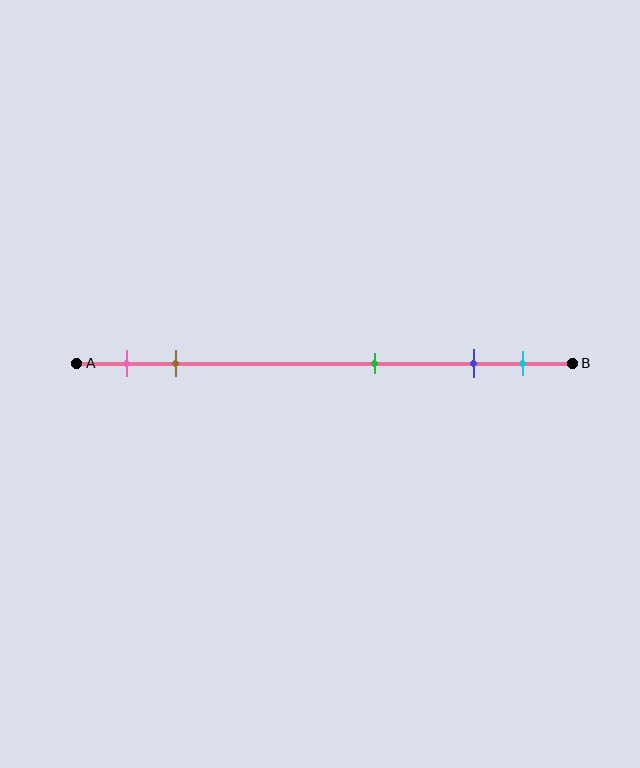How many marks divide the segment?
There are 5 marks dividing the segment.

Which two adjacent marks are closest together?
The blue and cyan marks are the closest adjacent pair.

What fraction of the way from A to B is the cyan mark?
The cyan mark is approximately 90% (0.9) of the way from A to B.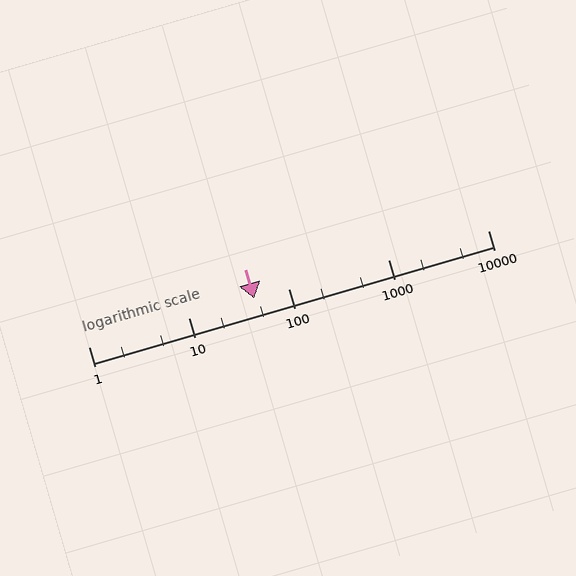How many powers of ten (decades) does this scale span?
The scale spans 4 decades, from 1 to 10000.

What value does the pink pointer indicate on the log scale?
The pointer indicates approximately 46.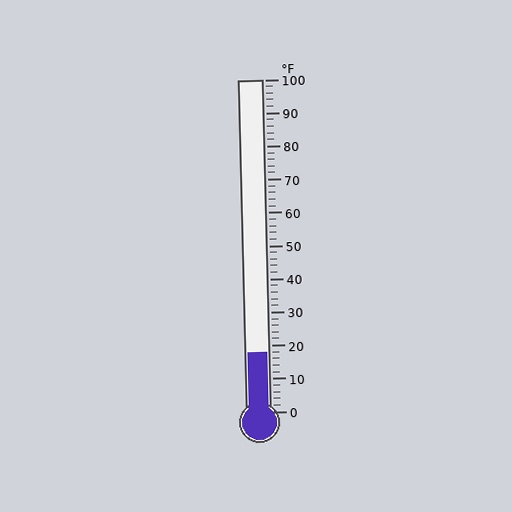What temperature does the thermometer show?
The thermometer shows approximately 18°F.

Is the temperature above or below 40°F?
The temperature is below 40°F.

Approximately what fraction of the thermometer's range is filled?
The thermometer is filled to approximately 20% of its range.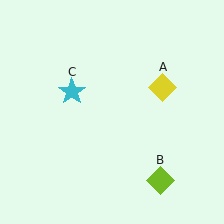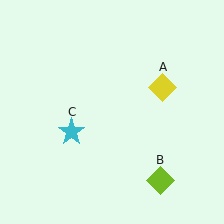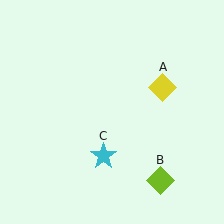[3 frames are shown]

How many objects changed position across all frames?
1 object changed position: cyan star (object C).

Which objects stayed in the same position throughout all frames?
Yellow diamond (object A) and lime diamond (object B) remained stationary.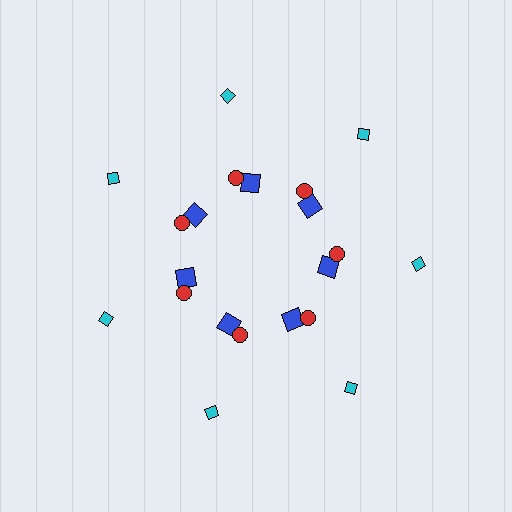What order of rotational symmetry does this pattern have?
This pattern has 7-fold rotational symmetry.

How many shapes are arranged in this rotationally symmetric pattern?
There are 21 shapes, arranged in 7 groups of 3.